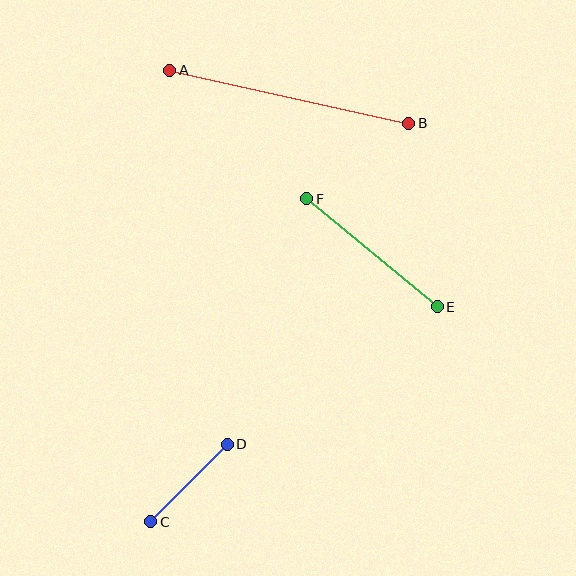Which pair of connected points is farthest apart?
Points A and B are farthest apart.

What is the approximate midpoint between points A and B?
The midpoint is at approximately (289, 97) pixels.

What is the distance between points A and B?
The distance is approximately 245 pixels.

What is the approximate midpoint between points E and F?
The midpoint is at approximately (372, 253) pixels.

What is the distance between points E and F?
The distance is approximately 169 pixels.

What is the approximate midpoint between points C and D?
The midpoint is at approximately (189, 483) pixels.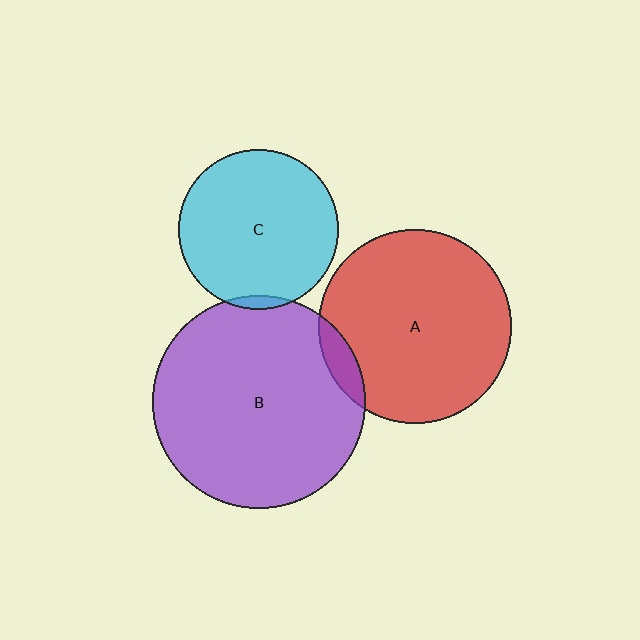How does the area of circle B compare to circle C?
Approximately 1.8 times.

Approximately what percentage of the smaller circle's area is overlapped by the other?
Approximately 5%.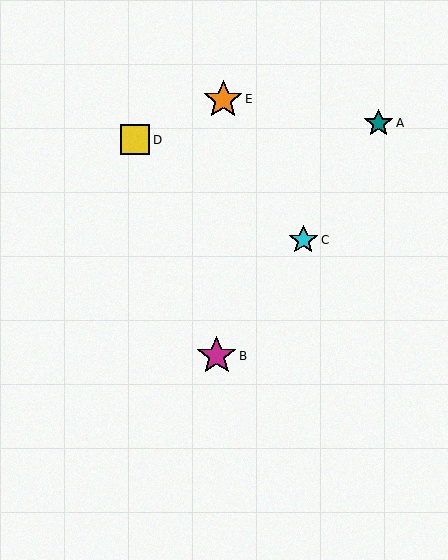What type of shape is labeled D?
Shape D is a yellow square.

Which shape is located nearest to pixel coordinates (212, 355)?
The magenta star (labeled B) at (217, 356) is nearest to that location.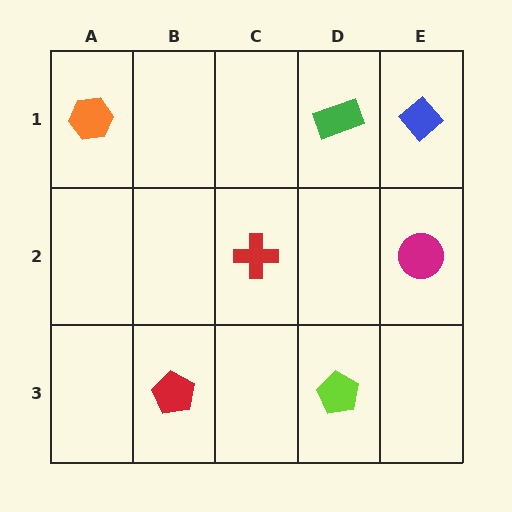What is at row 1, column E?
A blue diamond.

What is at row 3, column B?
A red pentagon.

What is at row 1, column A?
An orange hexagon.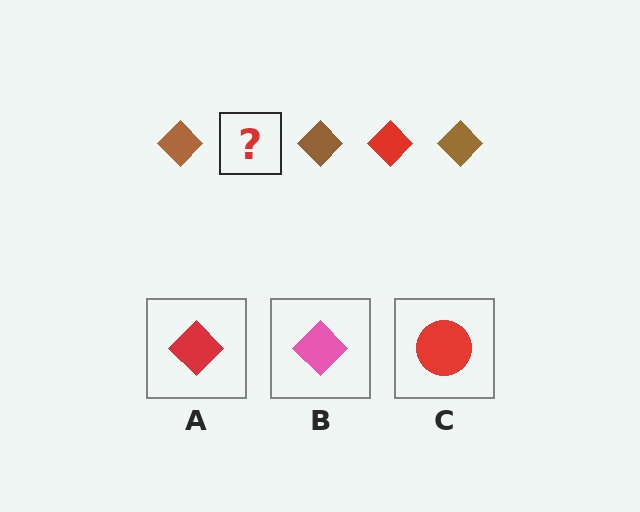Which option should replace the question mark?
Option A.